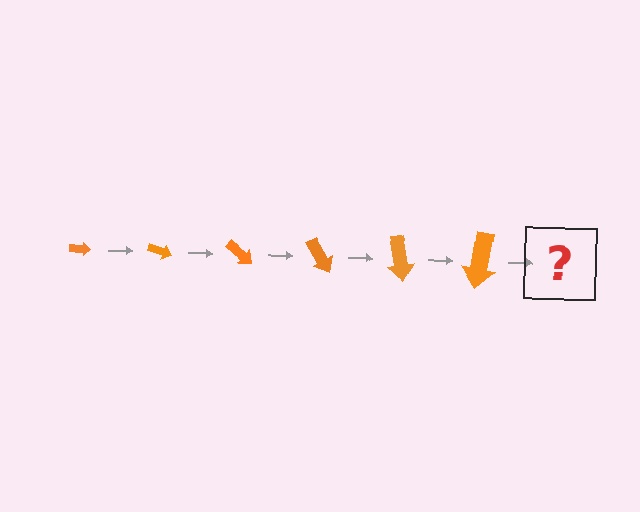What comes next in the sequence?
The next element should be an arrow, larger than the previous one and rotated 120 degrees from the start.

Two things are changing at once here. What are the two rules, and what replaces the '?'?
The two rules are that the arrow grows larger each step and it rotates 20 degrees each step. The '?' should be an arrow, larger than the previous one and rotated 120 degrees from the start.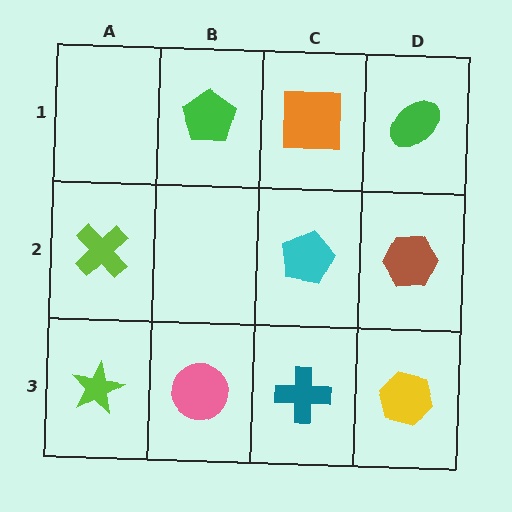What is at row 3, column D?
A yellow hexagon.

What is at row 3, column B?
A pink circle.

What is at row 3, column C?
A teal cross.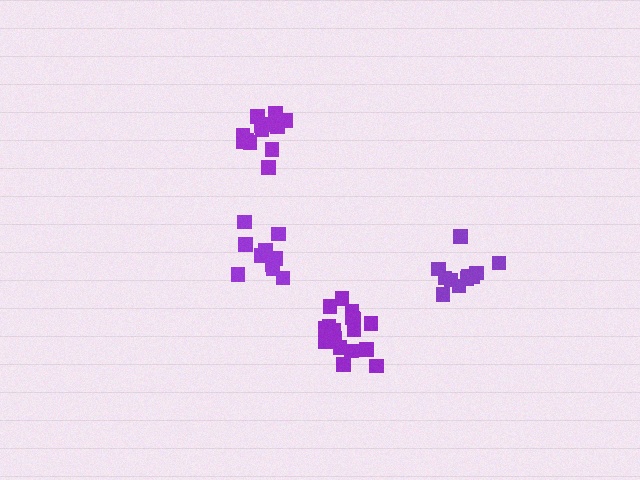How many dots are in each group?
Group 1: 17 dots, Group 2: 11 dots, Group 3: 13 dots, Group 4: 11 dots (52 total).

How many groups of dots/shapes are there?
There are 4 groups.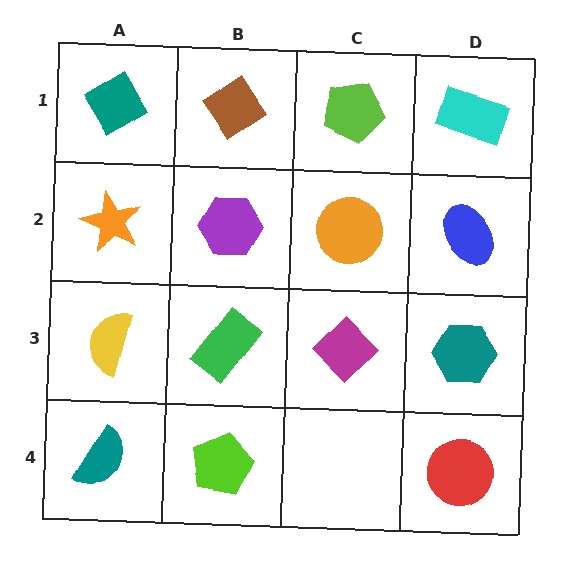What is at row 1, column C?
A lime pentagon.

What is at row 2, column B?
A purple hexagon.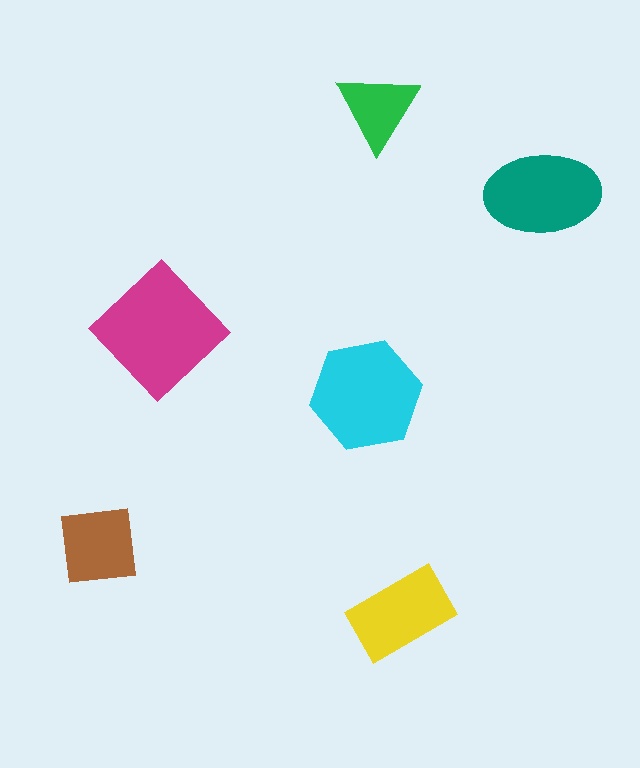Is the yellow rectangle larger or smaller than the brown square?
Larger.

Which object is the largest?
The magenta diamond.